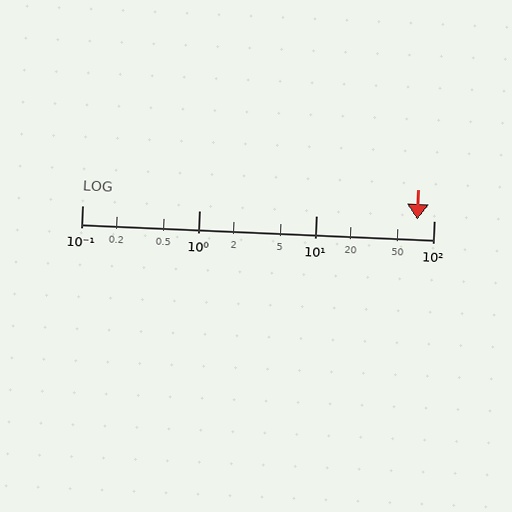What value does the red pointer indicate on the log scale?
The pointer indicates approximately 72.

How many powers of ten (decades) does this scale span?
The scale spans 3 decades, from 0.1 to 100.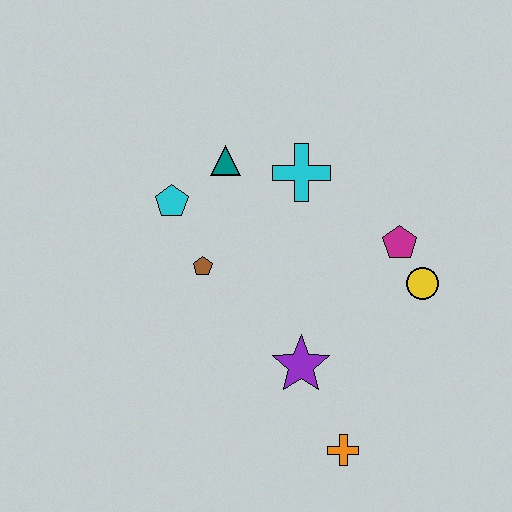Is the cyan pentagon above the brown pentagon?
Yes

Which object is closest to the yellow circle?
The magenta pentagon is closest to the yellow circle.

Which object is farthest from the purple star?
The teal triangle is farthest from the purple star.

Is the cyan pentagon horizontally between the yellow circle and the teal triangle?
No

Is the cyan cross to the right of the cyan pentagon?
Yes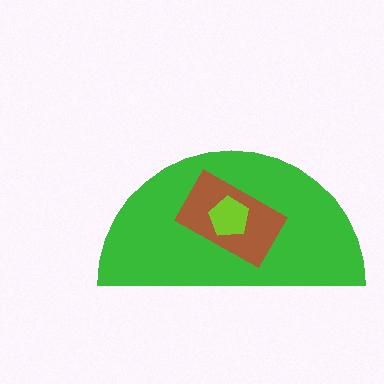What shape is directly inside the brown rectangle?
The lime pentagon.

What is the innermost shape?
The lime pentagon.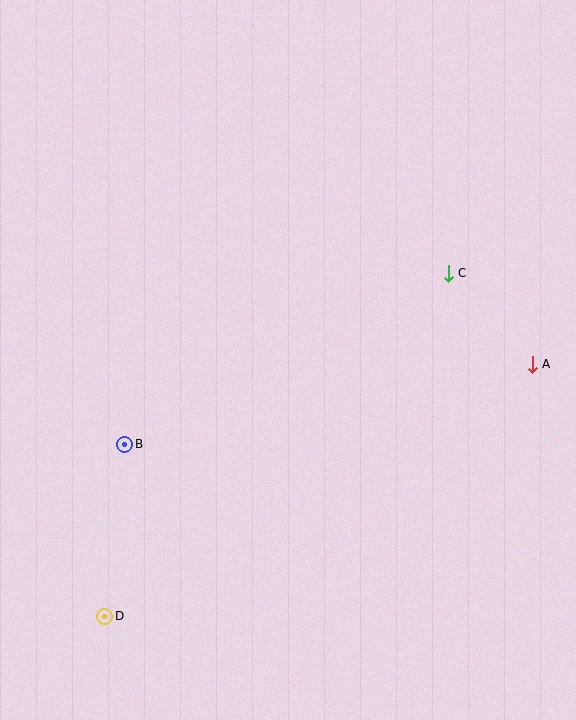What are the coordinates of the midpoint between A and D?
The midpoint between A and D is at (319, 490).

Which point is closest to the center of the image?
Point C at (448, 273) is closest to the center.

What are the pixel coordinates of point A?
Point A is at (532, 364).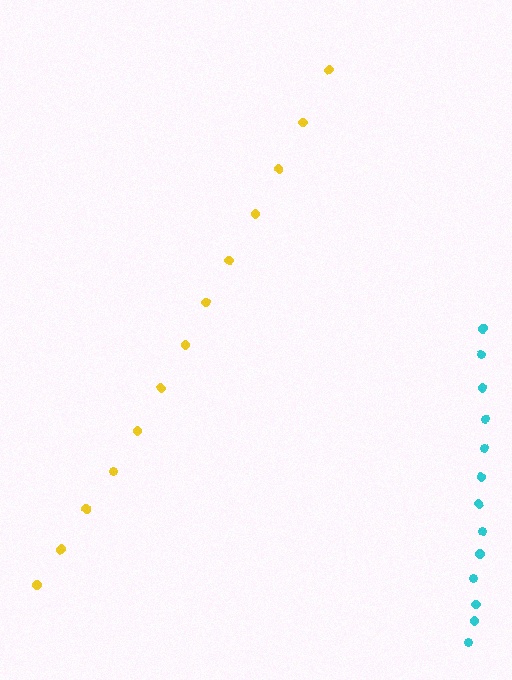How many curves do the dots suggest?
There are 2 distinct paths.